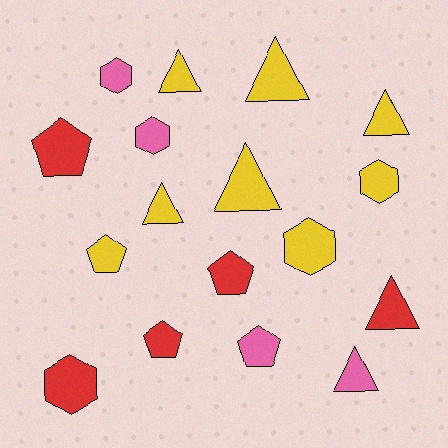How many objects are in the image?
There are 17 objects.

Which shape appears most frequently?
Triangle, with 7 objects.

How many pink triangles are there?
There is 1 pink triangle.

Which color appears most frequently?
Yellow, with 8 objects.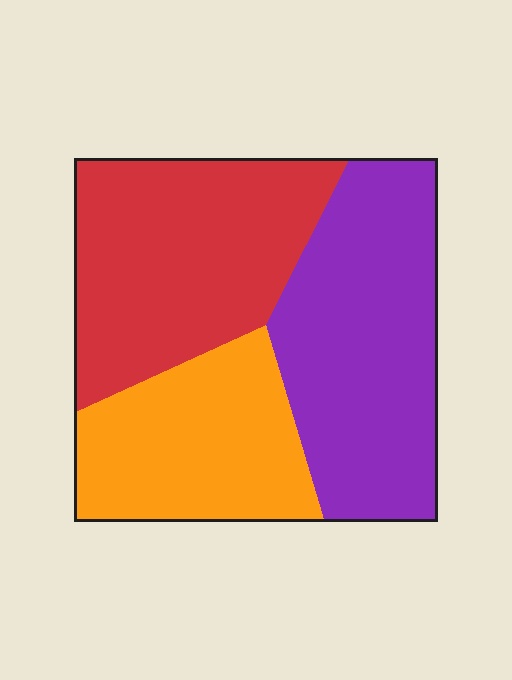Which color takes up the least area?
Orange, at roughly 25%.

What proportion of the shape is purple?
Purple takes up between a quarter and a half of the shape.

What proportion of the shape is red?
Red takes up about three eighths (3/8) of the shape.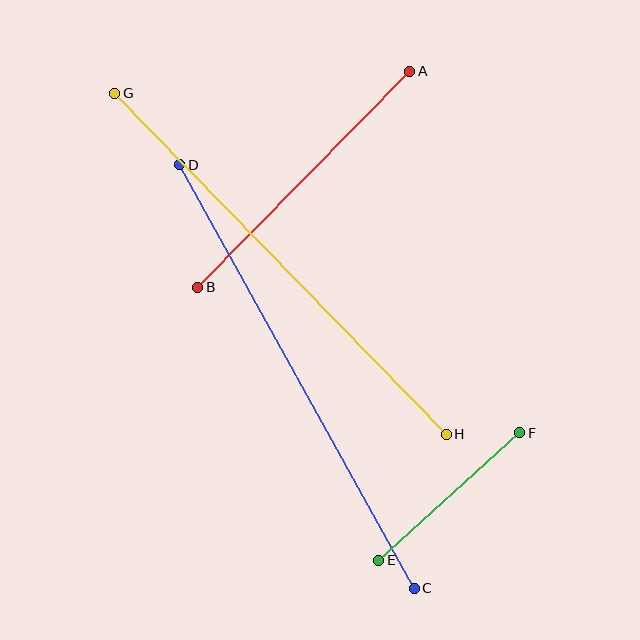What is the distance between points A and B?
The distance is approximately 303 pixels.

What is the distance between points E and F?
The distance is approximately 190 pixels.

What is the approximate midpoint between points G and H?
The midpoint is at approximately (280, 264) pixels.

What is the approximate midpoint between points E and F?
The midpoint is at approximately (449, 496) pixels.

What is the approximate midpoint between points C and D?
The midpoint is at approximately (297, 376) pixels.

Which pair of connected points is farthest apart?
Points C and D are farthest apart.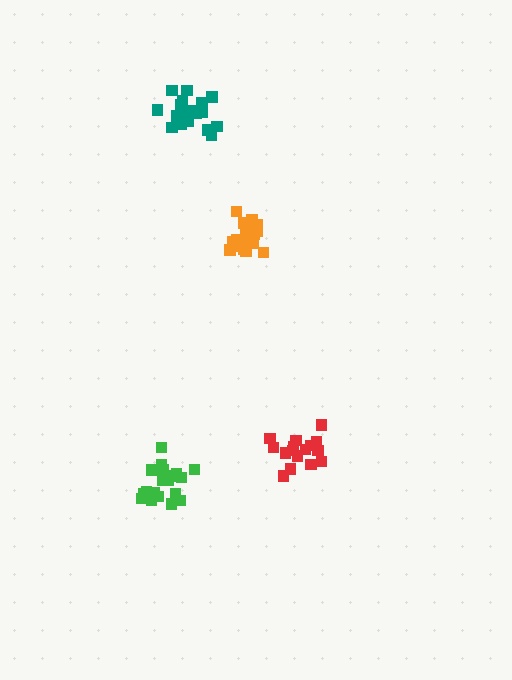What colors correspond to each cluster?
The clusters are colored: green, red, orange, teal.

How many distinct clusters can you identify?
There are 4 distinct clusters.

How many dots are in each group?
Group 1: 20 dots, Group 2: 16 dots, Group 3: 19 dots, Group 4: 18 dots (73 total).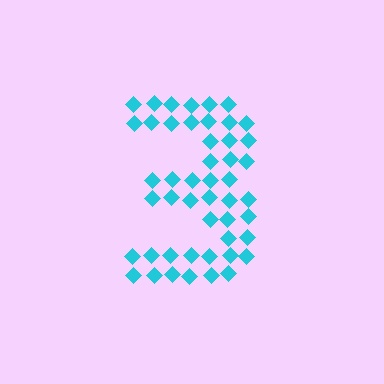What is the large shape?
The large shape is the digit 3.